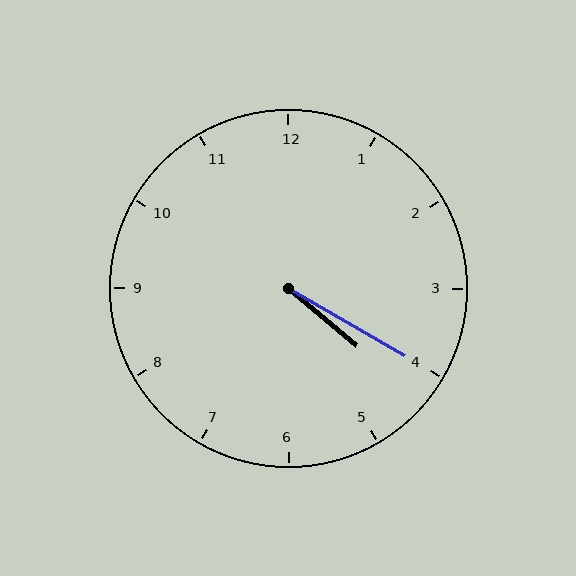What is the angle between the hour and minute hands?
Approximately 10 degrees.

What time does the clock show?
4:20.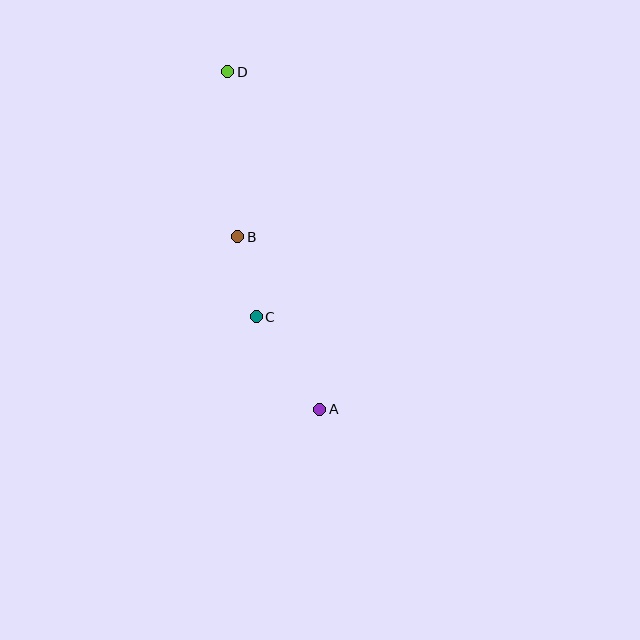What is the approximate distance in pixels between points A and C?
The distance between A and C is approximately 113 pixels.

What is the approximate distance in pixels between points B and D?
The distance between B and D is approximately 165 pixels.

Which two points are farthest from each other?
Points A and D are farthest from each other.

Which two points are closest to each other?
Points B and C are closest to each other.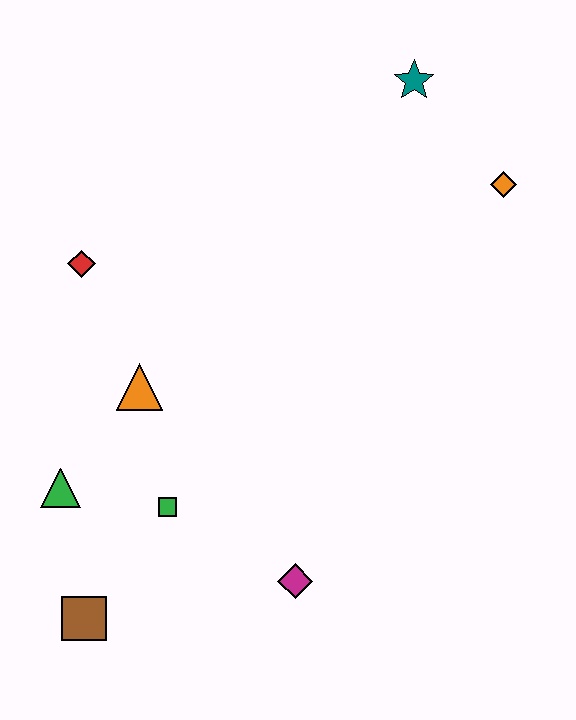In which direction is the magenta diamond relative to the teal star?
The magenta diamond is below the teal star.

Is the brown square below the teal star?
Yes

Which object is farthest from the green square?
The teal star is farthest from the green square.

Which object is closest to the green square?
The green triangle is closest to the green square.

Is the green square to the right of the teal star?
No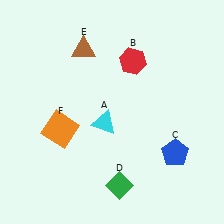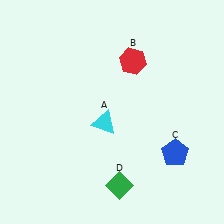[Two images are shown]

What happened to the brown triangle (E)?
The brown triangle (E) was removed in Image 2. It was in the top-left area of Image 1.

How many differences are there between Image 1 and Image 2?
There are 2 differences between the two images.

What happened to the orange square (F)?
The orange square (F) was removed in Image 2. It was in the bottom-left area of Image 1.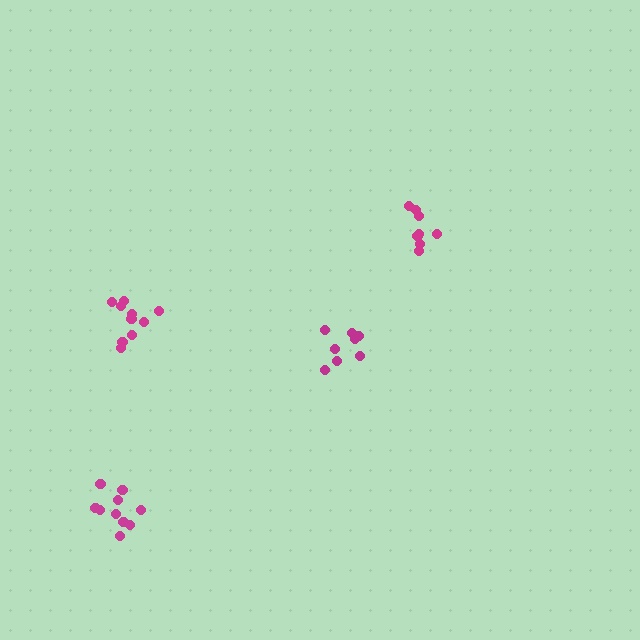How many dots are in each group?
Group 1: 8 dots, Group 2: 8 dots, Group 3: 10 dots, Group 4: 10 dots (36 total).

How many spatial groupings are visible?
There are 4 spatial groupings.